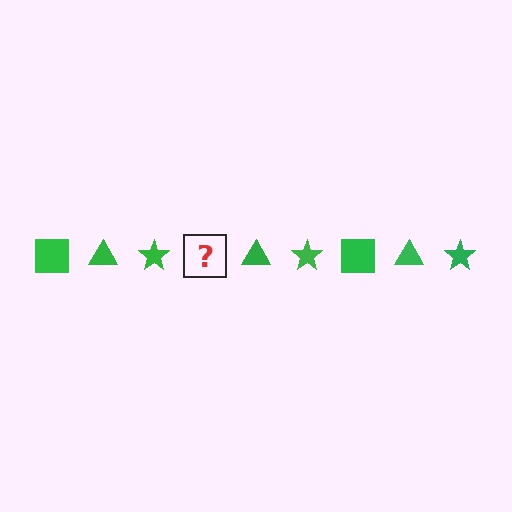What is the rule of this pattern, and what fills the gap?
The rule is that the pattern cycles through square, triangle, star shapes in green. The gap should be filled with a green square.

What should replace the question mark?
The question mark should be replaced with a green square.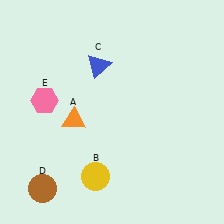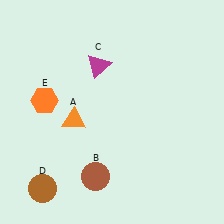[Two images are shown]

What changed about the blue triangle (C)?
In Image 1, C is blue. In Image 2, it changed to magenta.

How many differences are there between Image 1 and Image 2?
There are 3 differences between the two images.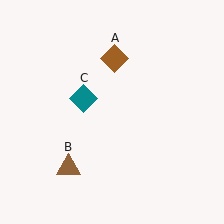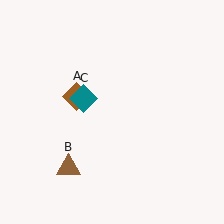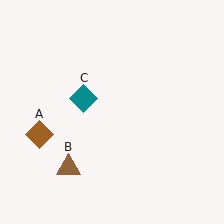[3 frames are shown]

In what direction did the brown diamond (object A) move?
The brown diamond (object A) moved down and to the left.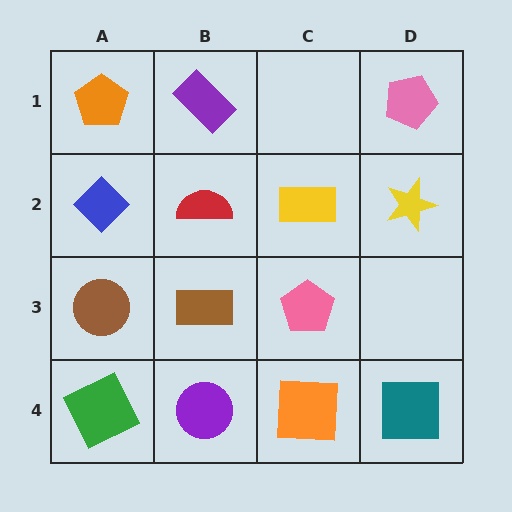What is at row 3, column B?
A brown rectangle.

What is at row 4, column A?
A green square.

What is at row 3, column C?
A pink pentagon.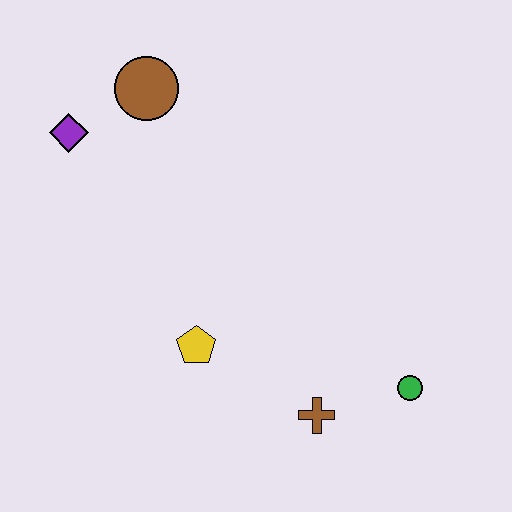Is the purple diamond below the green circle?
No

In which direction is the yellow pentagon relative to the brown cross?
The yellow pentagon is to the left of the brown cross.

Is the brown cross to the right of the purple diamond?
Yes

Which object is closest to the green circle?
The brown cross is closest to the green circle.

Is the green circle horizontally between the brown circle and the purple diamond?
No